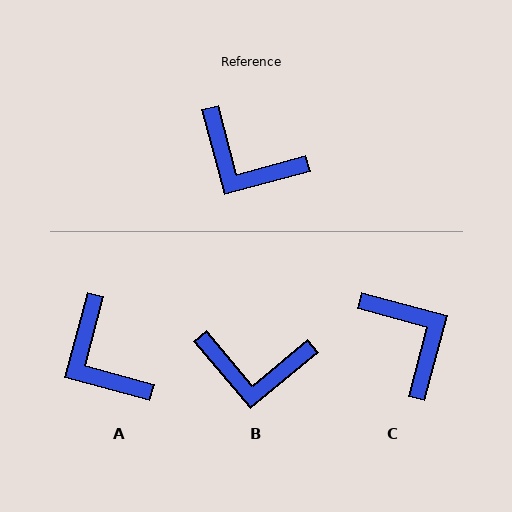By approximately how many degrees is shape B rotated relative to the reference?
Approximately 25 degrees counter-clockwise.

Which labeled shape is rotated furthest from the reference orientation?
C, about 150 degrees away.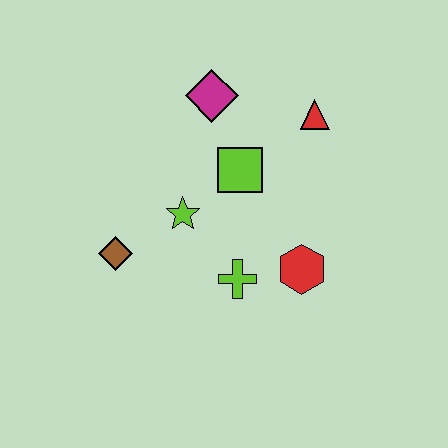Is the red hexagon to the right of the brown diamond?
Yes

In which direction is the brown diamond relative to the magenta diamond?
The brown diamond is below the magenta diamond.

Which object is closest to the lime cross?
The red hexagon is closest to the lime cross.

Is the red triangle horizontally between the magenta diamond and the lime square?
No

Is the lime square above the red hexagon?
Yes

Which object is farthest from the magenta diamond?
The red hexagon is farthest from the magenta diamond.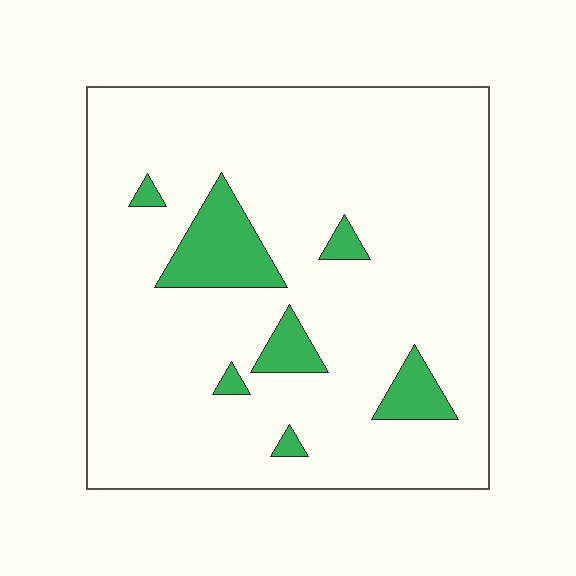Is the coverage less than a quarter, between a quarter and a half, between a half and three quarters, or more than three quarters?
Less than a quarter.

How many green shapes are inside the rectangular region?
7.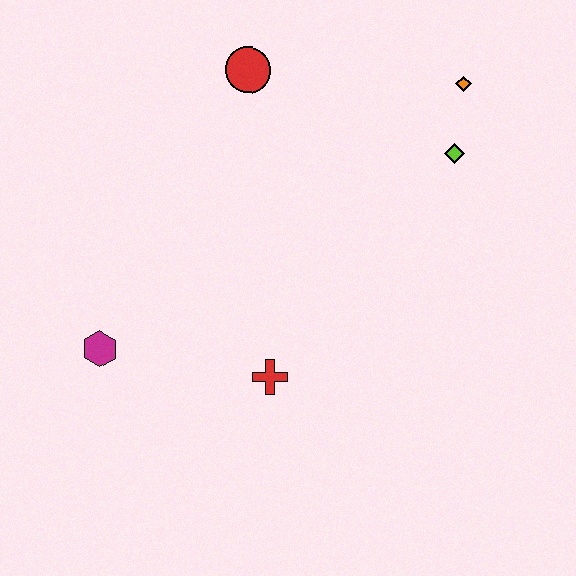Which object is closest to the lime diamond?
The orange diamond is closest to the lime diamond.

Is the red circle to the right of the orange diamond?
No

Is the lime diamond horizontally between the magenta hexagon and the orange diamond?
Yes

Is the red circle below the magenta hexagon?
No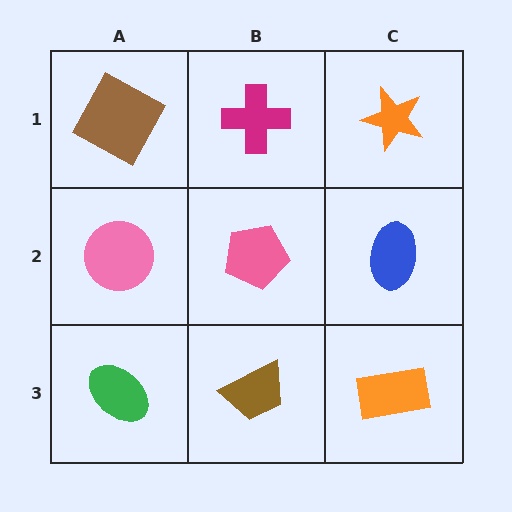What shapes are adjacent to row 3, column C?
A blue ellipse (row 2, column C), a brown trapezoid (row 3, column B).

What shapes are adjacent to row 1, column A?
A pink circle (row 2, column A), a magenta cross (row 1, column B).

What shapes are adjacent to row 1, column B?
A pink pentagon (row 2, column B), a brown square (row 1, column A), an orange star (row 1, column C).